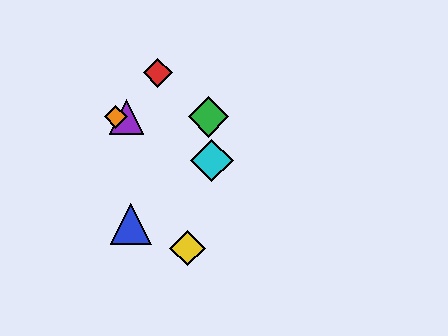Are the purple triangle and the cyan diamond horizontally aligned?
No, the purple triangle is at y≈117 and the cyan diamond is at y≈160.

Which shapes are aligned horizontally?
The green diamond, the purple triangle, the orange diamond are aligned horizontally.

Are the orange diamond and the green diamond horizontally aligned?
Yes, both are at y≈117.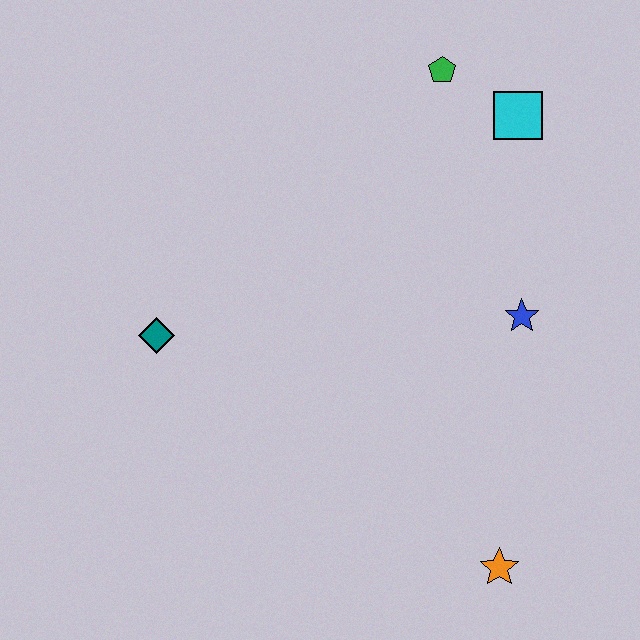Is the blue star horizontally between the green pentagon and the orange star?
No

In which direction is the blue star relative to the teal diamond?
The blue star is to the right of the teal diamond.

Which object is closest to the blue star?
The cyan square is closest to the blue star.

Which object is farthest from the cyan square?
The orange star is farthest from the cyan square.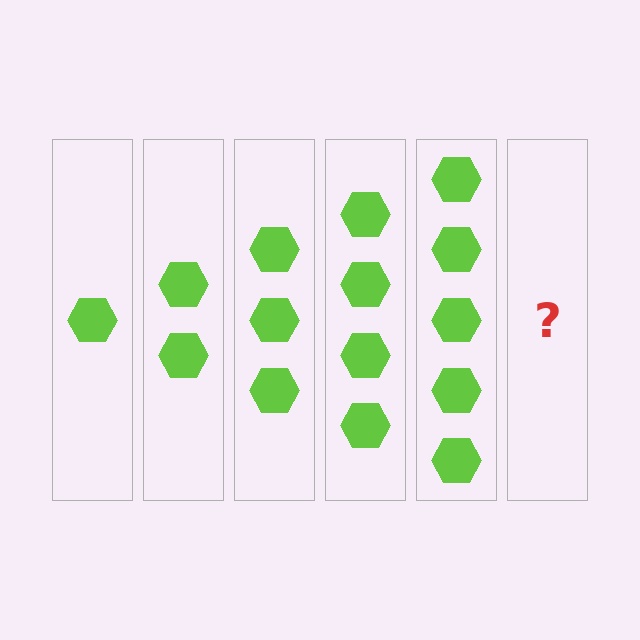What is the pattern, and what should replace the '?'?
The pattern is that each step adds one more hexagon. The '?' should be 6 hexagons.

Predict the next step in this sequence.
The next step is 6 hexagons.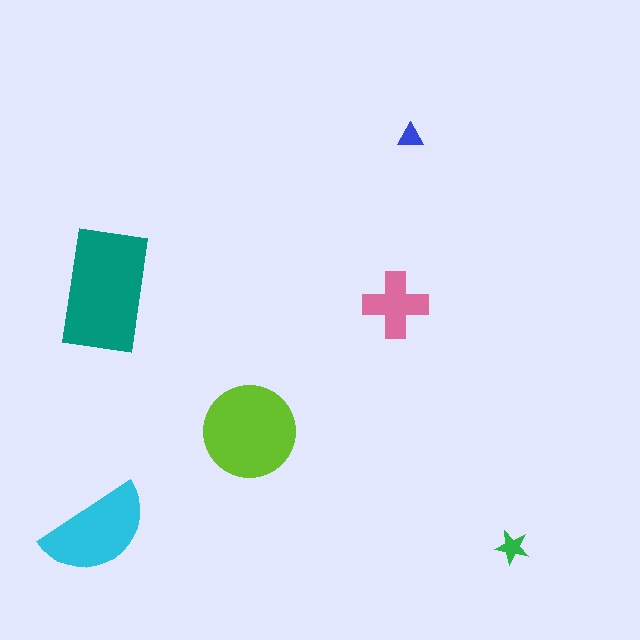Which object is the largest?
The teal rectangle.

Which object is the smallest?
The blue triangle.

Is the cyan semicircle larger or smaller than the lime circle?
Smaller.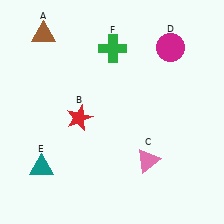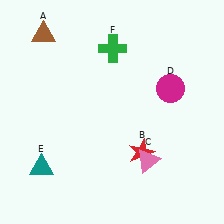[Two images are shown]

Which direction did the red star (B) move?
The red star (B) moved right.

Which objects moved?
The objects that moved are: the red star (B), the magenta circle (D).